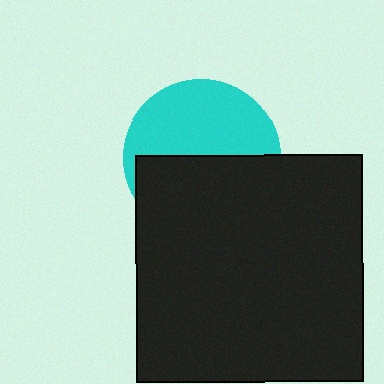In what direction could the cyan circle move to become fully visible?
The cyan circle could move up. That would shift it out from behind the black square entirely.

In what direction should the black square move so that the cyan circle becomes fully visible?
The black square should move down. That is the shortest direction to clear the overlap and leave the cyan circle fully visible.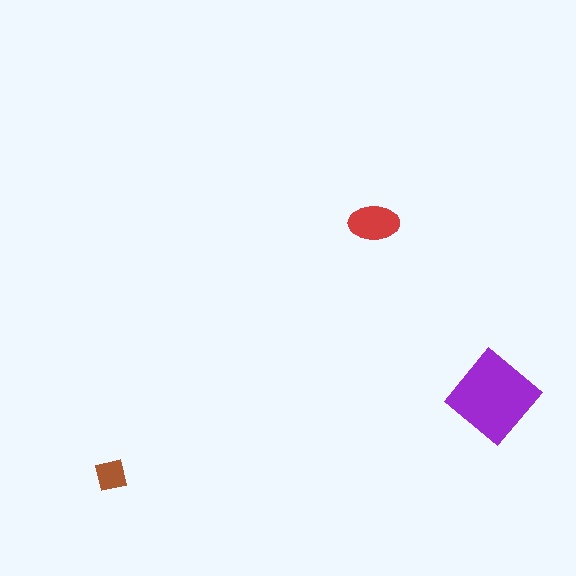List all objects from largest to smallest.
The purple diamond, the red ellipse, the brown square.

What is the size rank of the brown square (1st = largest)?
3rd.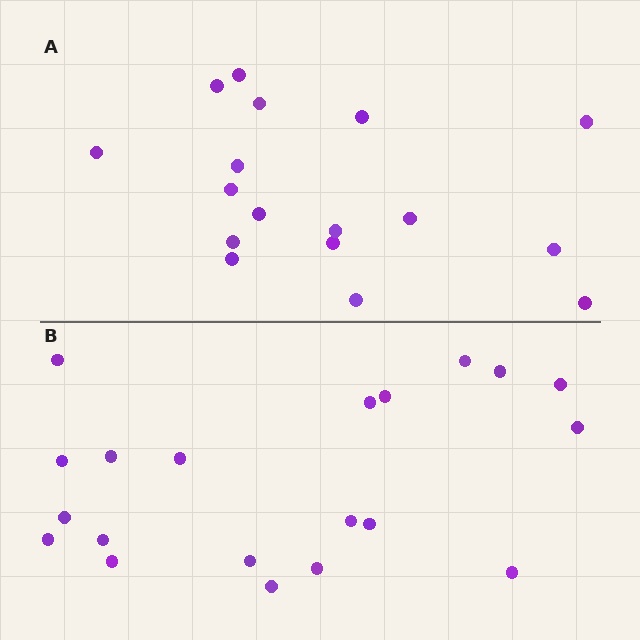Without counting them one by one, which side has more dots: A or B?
Region B (the bottom region) has more dots.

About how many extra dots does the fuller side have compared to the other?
Region B has just a few more — roughly 2 or 3 more dots than region A.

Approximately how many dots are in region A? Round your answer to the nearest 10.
About 20 dots. (The exact count is 17, which rounds to 20.)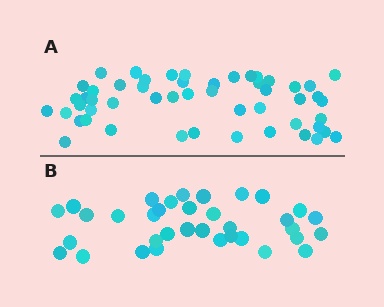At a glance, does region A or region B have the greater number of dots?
Region A (the top region) has more dots.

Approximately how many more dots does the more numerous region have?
Region A has approximately 15 more dots than region B.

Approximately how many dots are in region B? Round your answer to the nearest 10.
About 40 dots. (The exact count is 35, which rounds to 40.)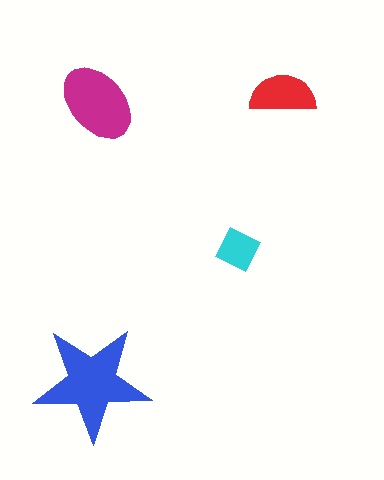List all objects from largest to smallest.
The blue star, the magenta ellipse, the red semicircle, the cyan diamond.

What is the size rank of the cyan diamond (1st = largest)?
4th.